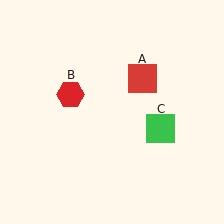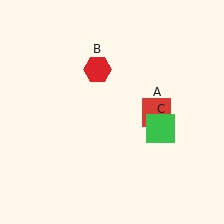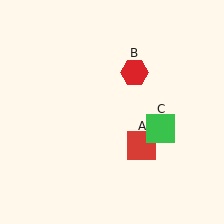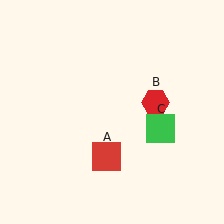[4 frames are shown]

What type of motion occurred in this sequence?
The red square (object A), red hexagon (object B) rotated clockwise around the center of the scene.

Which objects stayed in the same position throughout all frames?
Green square (object C) remained stationary.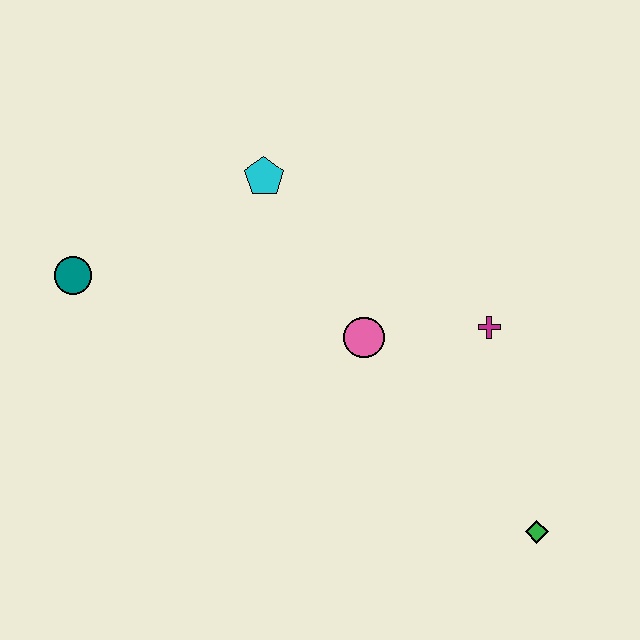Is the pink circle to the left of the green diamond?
Yes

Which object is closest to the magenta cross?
The pink circle is closest to the magenta cross.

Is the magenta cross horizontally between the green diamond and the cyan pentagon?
Yes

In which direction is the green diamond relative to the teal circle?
The green diamond is to the right of the teal circle.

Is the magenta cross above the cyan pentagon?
No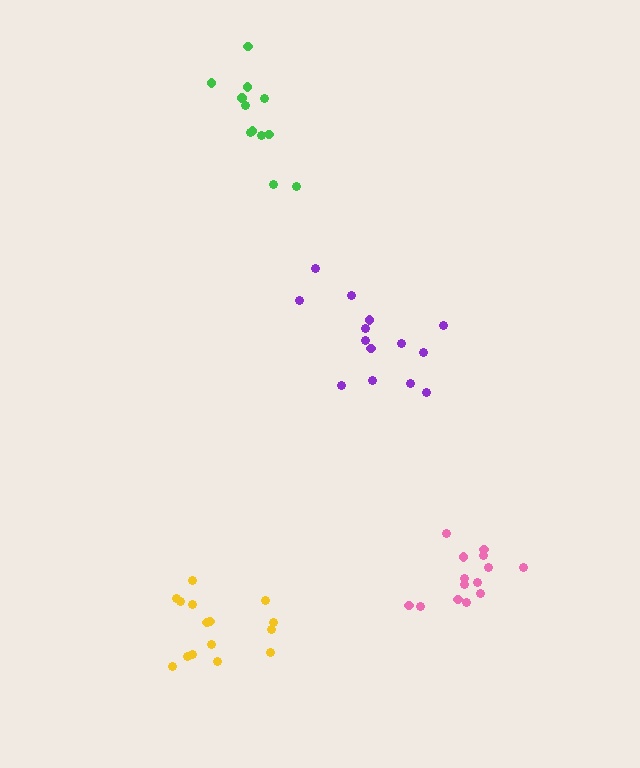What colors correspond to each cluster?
The clusters are colored: purple, pink, yellow, green.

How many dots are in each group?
Group 1: 14 dots, Group 2: 14 dots, Group 3: 15 dots, Group 4: 12 dots (55 total).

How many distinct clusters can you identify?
There are 4 distinct clusters.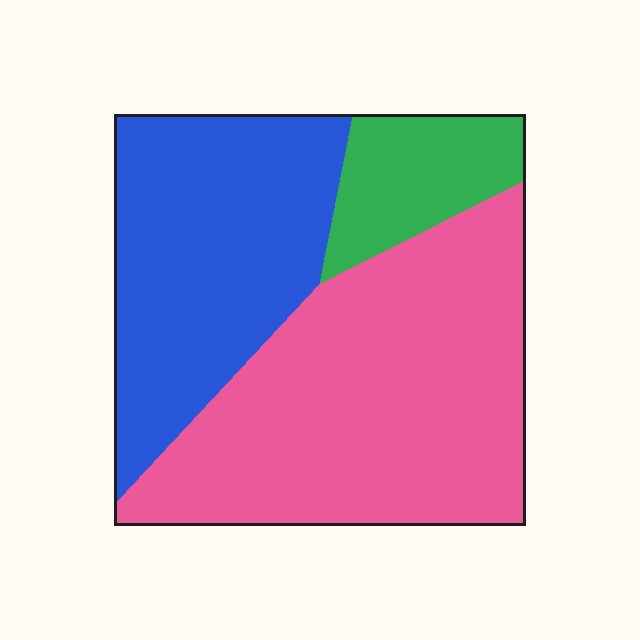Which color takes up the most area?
Pink, at roughly 50%.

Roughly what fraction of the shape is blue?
Blue covers 36% of the shape.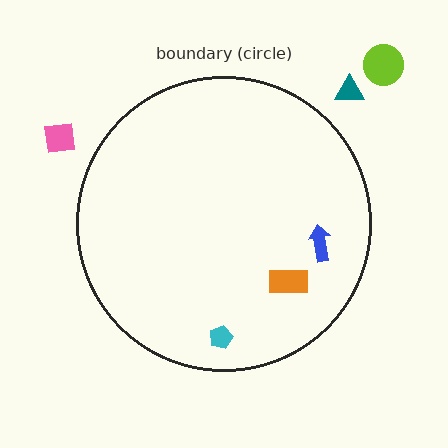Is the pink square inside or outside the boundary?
Outside.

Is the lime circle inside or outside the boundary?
Outside.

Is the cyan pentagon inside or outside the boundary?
Inside.